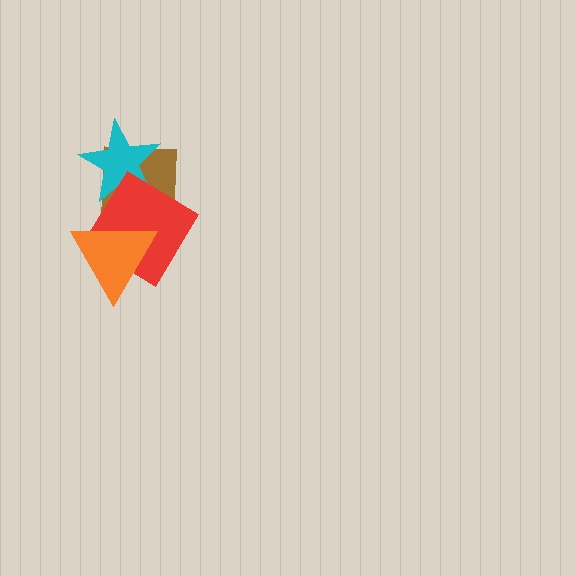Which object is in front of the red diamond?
The orange triangle is in front of the red diamond.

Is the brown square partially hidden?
Yes, it is partially covered by another shape.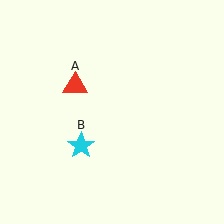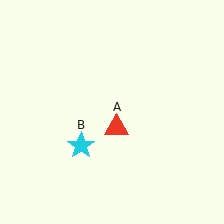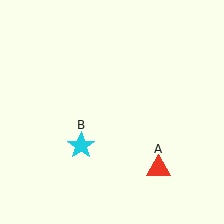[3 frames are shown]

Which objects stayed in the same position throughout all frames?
Cyan star (object B) remained stationary.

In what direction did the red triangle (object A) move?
The red triangle (object A) moved down and to the right.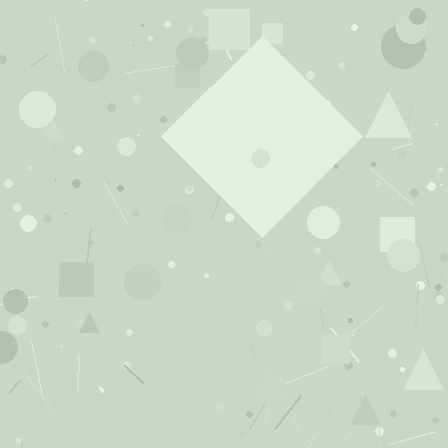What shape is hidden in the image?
A diamond is hidden in the image.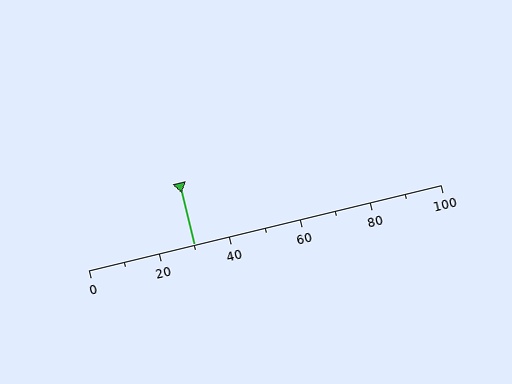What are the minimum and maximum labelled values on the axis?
The axis runs from 0 to 100.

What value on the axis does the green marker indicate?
The marker indicates approximately 30.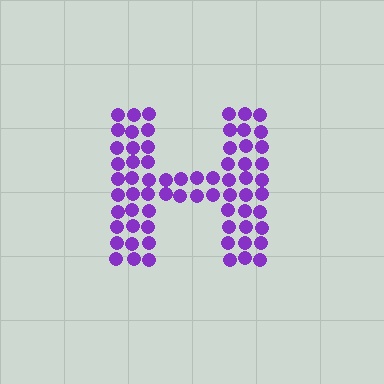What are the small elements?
The small elements are circles.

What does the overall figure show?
The overall figure shows the letter H.